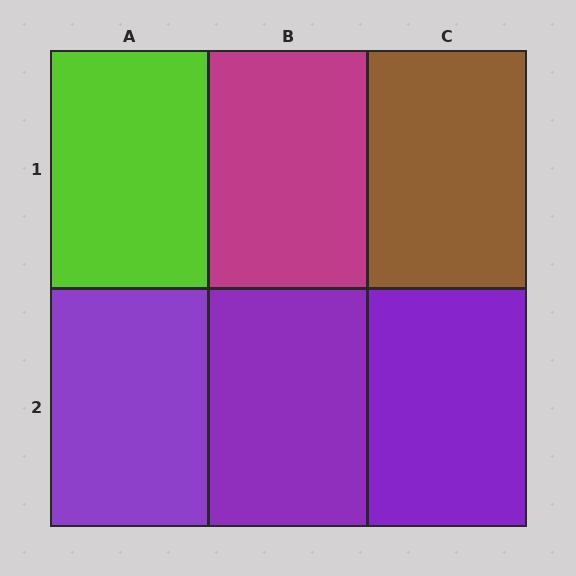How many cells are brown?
1 cell is brown.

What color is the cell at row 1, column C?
Brown.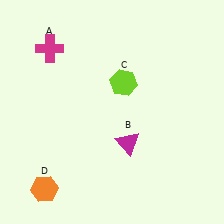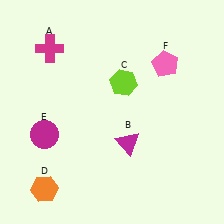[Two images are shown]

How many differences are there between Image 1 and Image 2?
There are 2 differences between the two images.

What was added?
A magenta circle (E), a pink pentagon (F) were added in Image 2.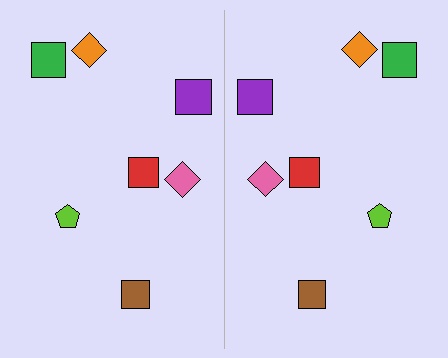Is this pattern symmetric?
Yes, this pattern has bilateral (reflection) symmetry.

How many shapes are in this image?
There are 14 shapes in this image.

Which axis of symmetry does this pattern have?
The pattern has a vertical axis of symmetry running through the center of the image.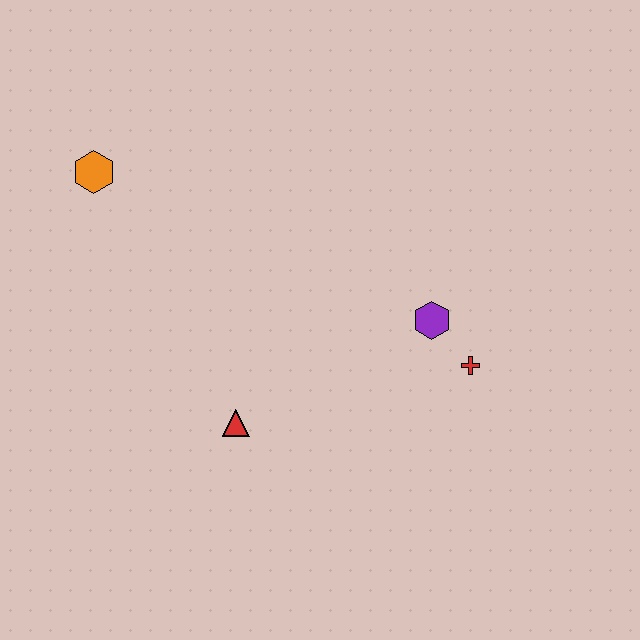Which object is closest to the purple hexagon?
The red cross is closest to the purple hexagon.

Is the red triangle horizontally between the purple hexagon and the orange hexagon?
Yes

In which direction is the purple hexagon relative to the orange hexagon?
The purple hexagon is to the right of the orange hexagon.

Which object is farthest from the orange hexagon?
The red cross is farthest from the orange hexagon.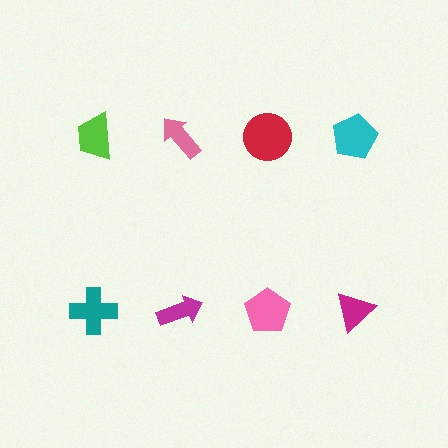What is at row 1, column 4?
A cyan pentagon.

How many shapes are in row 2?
4 shapes.